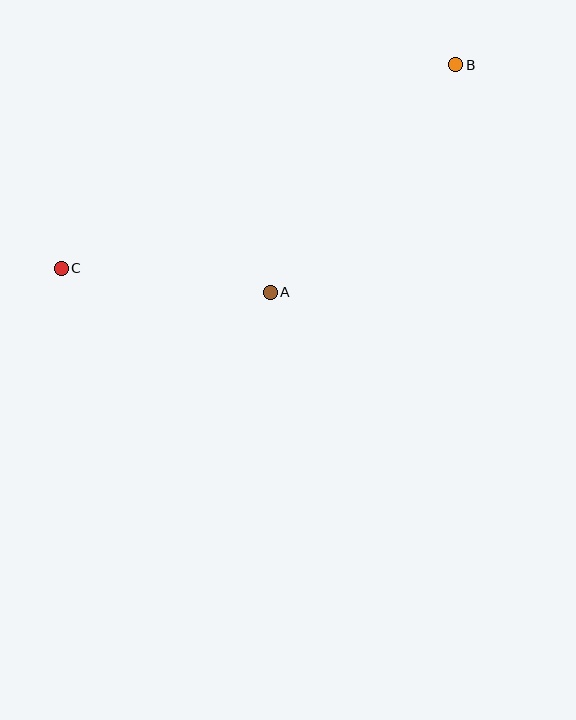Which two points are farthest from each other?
Points B and C are farthest from each other.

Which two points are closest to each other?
Points A and C are closest to each other.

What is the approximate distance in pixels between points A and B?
The distance between A and B is approximately 294 pixels.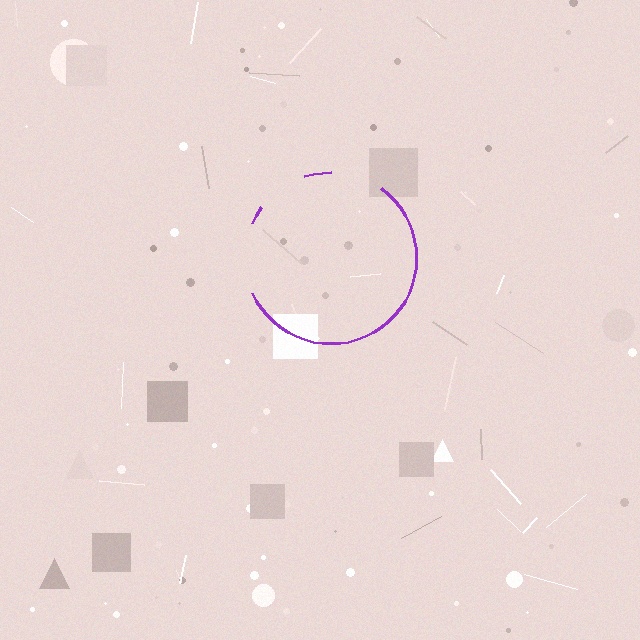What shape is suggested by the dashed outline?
The dashed outline suggests a circle.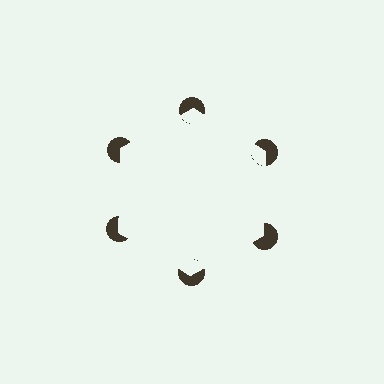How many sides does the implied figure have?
6 sides.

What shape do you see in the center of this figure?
An illusory hexagon — its edges are inferred from the aligned wedge cuts in the pac-man discs, not physically drawn.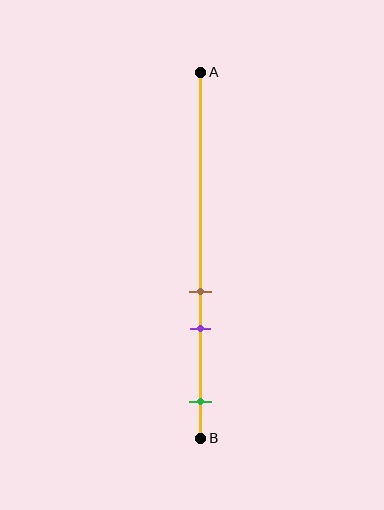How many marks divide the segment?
There are 3 marks dividing the segment.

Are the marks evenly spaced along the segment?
No, the marks are not evenly spaced.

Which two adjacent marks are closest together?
The brown and purple marks are the closest adjacent pair.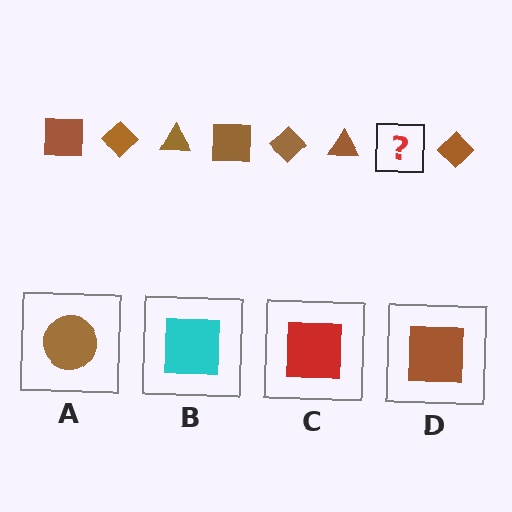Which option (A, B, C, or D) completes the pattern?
D.